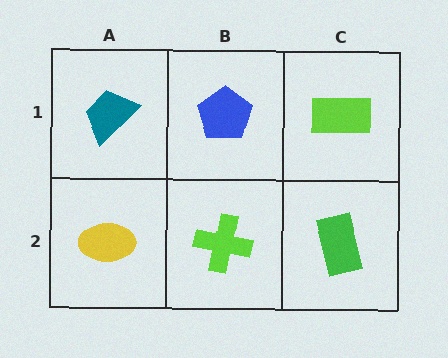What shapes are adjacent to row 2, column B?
A blue pentagon (row 1, column B), a yellow ellipse (row 2, column A), a green rectangle (row 2, column C).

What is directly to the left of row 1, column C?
A blue pentagon.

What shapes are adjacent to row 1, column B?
A lime cross (row 2, column B), a teal trapezoid (row 1, column A), a lime rectangle (row 1, column C).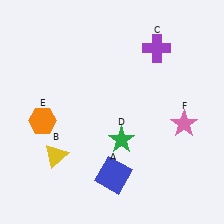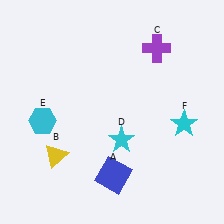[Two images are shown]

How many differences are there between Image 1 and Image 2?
There are 3 differences between the two images.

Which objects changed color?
D changed from green to cyan. E changed from orange to cyan. F changed from pink to cyan.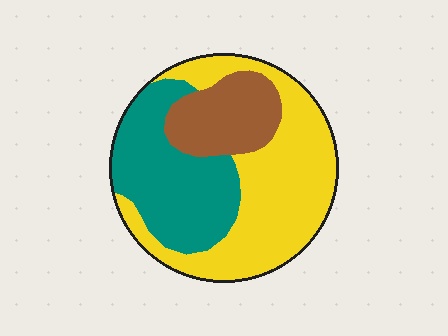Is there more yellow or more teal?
Yellow.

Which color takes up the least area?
Brown, at roughly 20%.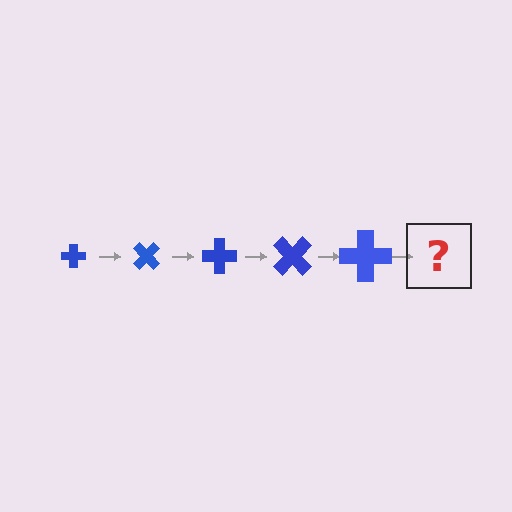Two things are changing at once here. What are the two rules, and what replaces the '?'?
The two rules are that the cross grows larger each step and it rotates 45 degrees each step. The '?' should be a cross, larger than the previous one and rotated 225 degrees from the start.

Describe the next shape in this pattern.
It should be a cross, larger than the previous one and rotated 225 degrees from the start.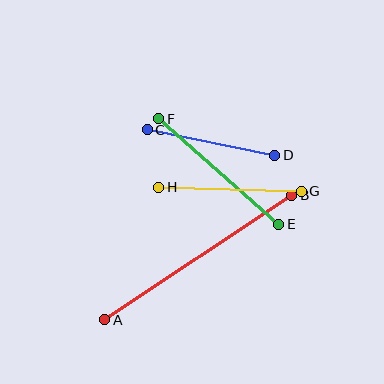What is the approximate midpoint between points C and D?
The midpoint is at approximately (211, 142) pixels.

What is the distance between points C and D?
The distance is approximately 130 pixels.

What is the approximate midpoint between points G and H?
The midpoint is at approximately (230, 189) pixels.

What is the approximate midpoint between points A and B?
The midpoint is at approximately (198, 257) pixels.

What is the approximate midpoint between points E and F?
The midpoint is at approximately (219, 171) pixels.